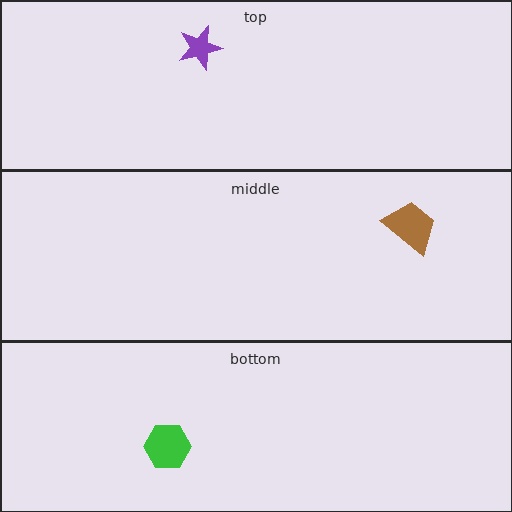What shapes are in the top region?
The purple star.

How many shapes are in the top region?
1.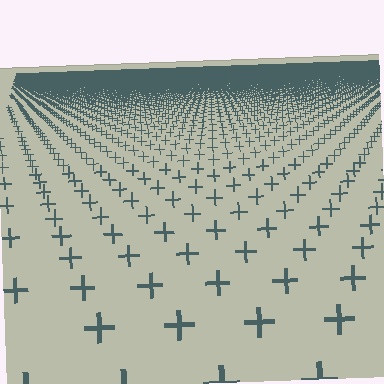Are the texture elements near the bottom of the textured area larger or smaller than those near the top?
Larger. Near the bottom, elements are closer to the viewer and appear at a bigger on-screen size.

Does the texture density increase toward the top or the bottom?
Density increases toward the top.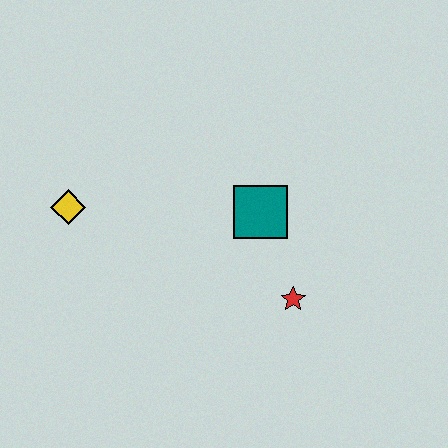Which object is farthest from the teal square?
The yellow diamond is farthest from the teal square.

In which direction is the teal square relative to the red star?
The teal square is above the red star.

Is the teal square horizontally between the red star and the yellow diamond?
Yes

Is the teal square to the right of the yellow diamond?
Yes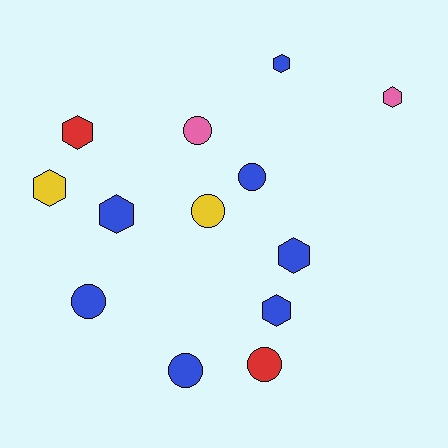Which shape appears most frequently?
Hexagon, with 7 objects.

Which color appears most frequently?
Blue, with 7 objects.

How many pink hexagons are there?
There is 1 pink hexagon.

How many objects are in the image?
There are 13 objects.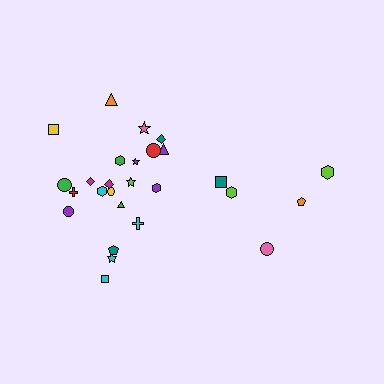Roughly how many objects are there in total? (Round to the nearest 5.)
Roughly 25 objects in total.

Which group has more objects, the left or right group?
The left group.